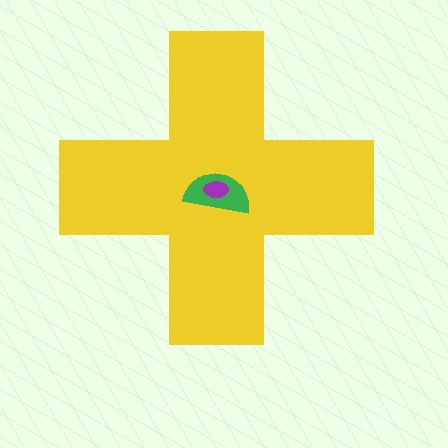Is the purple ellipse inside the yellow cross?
Yes.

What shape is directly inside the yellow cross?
The green semicircle.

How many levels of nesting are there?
3.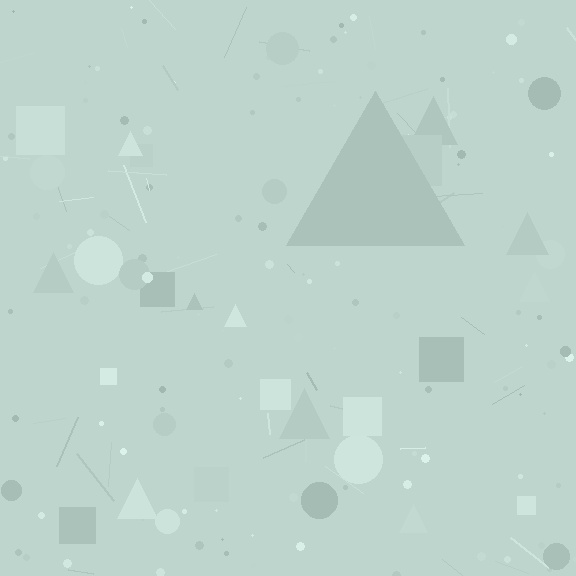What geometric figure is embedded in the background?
A triangle is embedded in the background.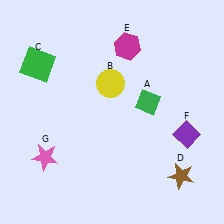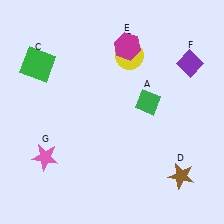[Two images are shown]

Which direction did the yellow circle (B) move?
The yellow circle (B) moved up.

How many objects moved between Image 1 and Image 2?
2 objects moved between the two images.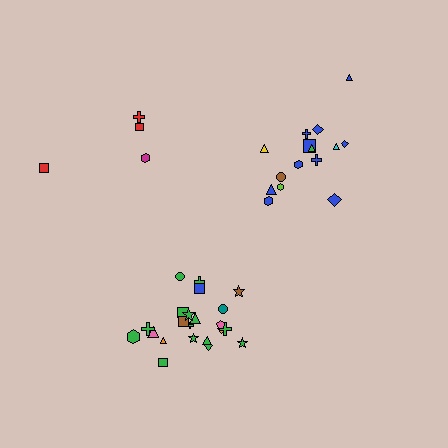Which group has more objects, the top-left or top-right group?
The top-right group.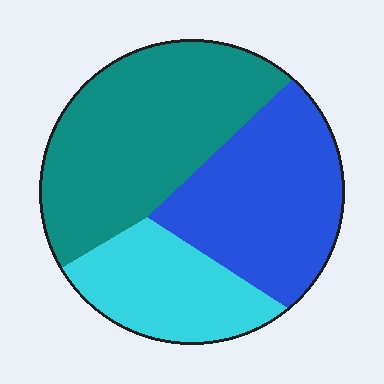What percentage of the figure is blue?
Blue covers 34% of the figure.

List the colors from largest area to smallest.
From largest to smallest: teal, blue, cyan.